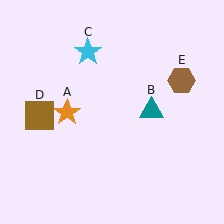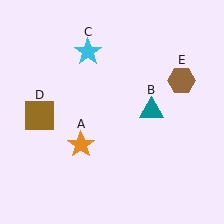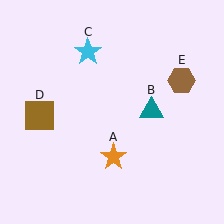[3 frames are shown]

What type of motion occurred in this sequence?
The orange star (object A) rotated counterclockwise around the center of the scene.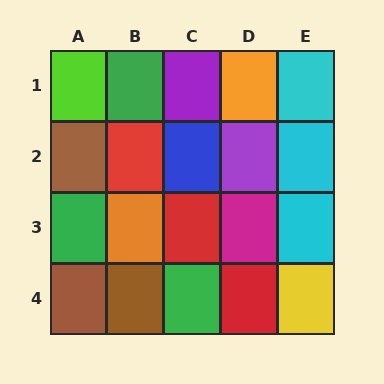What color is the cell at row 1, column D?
Orange.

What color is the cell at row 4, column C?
Green.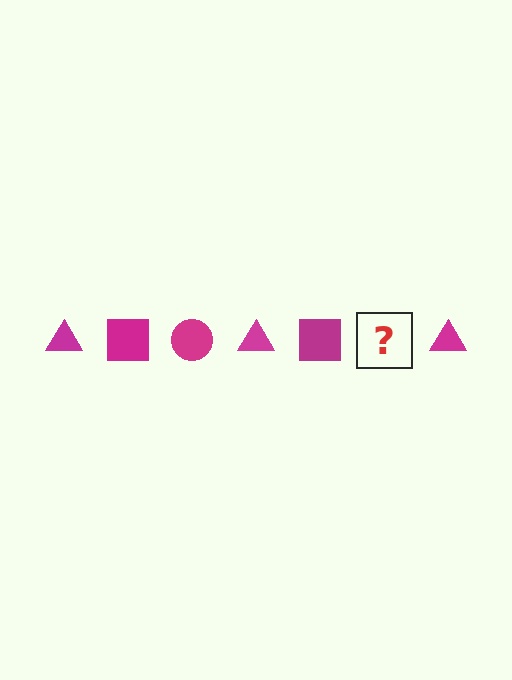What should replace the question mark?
The question mark should be replaced with a magenta circle.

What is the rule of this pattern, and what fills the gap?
The rule is that the pattern cycles through triangle, square, circle shapes in magenta. The gap should be filled with a magenta circle.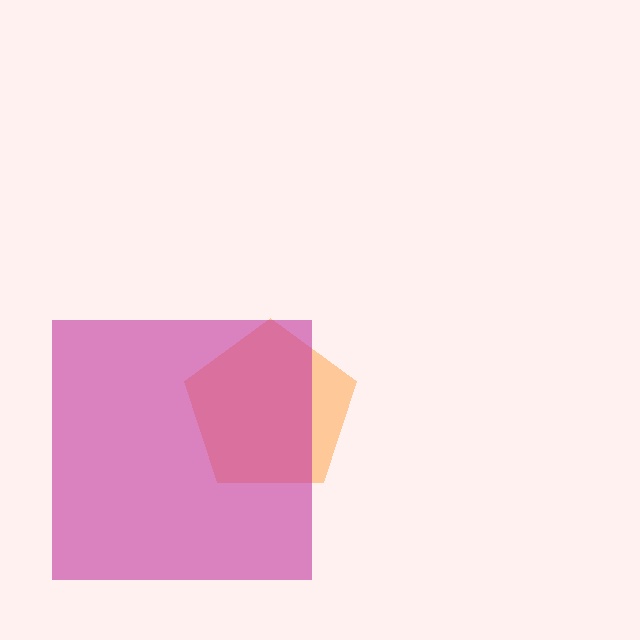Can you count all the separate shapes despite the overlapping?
Yes, there are 2 separate shapes.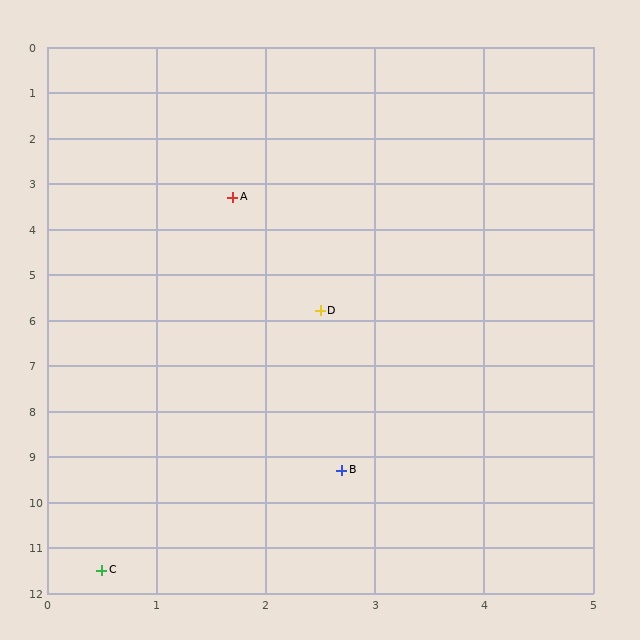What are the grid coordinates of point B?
Point B is at approximately (2.7, 9.3).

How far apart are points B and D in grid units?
Points B and D are about 3.5 grid units apart.